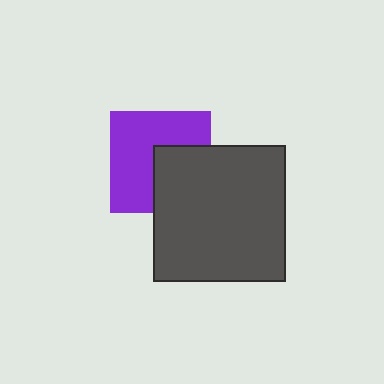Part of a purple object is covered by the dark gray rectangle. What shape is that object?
It is a square.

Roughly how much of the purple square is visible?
About half of it is visible (roughly 62%).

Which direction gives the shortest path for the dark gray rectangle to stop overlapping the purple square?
Moving toward the lower-right gives the shortest separation.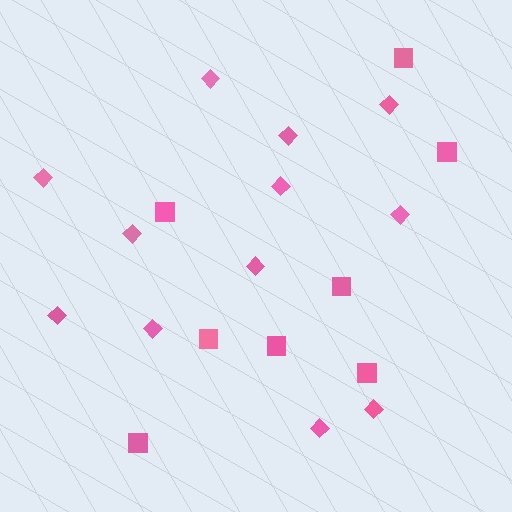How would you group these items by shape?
There are 2 groups: one group of diamonds (12) and one group of squares (8).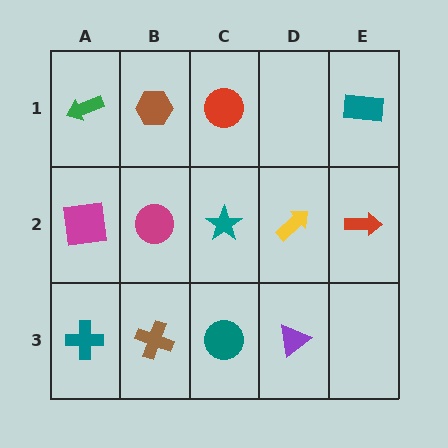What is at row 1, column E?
A teal rectangle.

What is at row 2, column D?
A yellow arrow.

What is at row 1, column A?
A green arrow.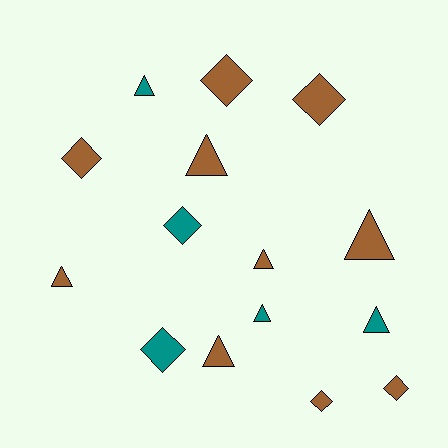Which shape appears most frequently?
Triangle, with 8 objects.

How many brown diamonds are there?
There are 5 brown diamonds.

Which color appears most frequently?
Brown, with 10 objects.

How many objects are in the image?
There are 15 objects.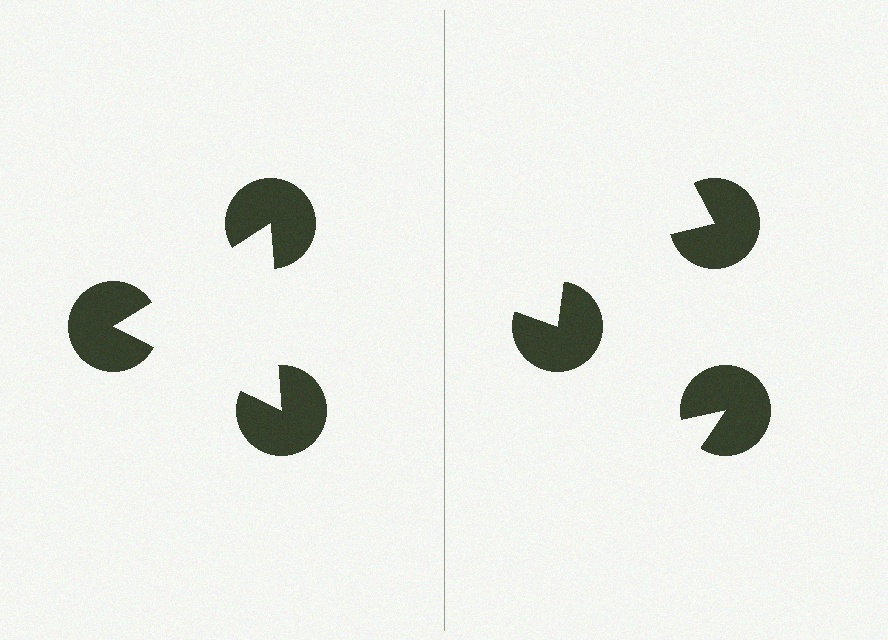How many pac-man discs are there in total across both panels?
6 — 3 on each side.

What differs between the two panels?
The pac-man discs are positioned identically on both sides; only the wedge orientations differ. On the left they align to a triangle; on the right they are misaligned.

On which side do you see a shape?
An illusory triangle appears on the left side. On the right side the wedge cuts are rotated, so no coherent shape forms.